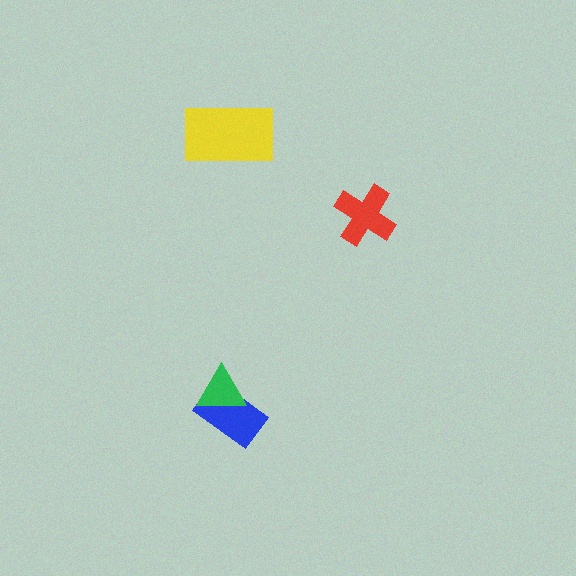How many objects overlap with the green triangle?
1 object overlaps with the green triangle.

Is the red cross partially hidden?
No, no other shape covers it.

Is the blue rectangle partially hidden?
Yes, it is partially covered by another shape.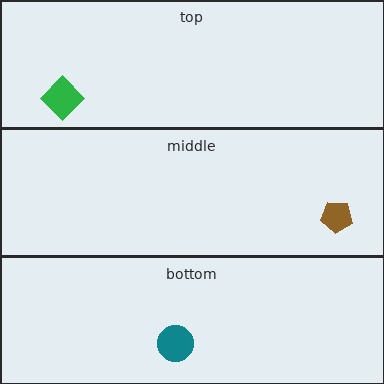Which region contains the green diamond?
The top region.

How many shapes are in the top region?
1.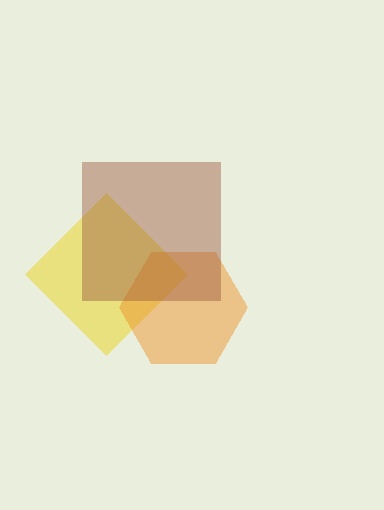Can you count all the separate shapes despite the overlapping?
Yes, there are 3 separate shapes.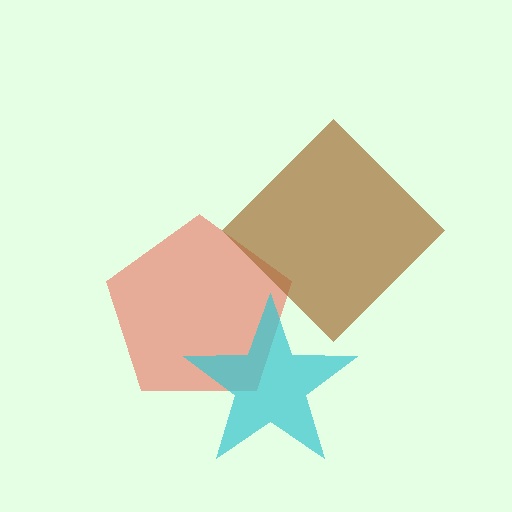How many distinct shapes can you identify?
There are 3 distinct shapes: a red pentagon, a brown diamond, a cyan star.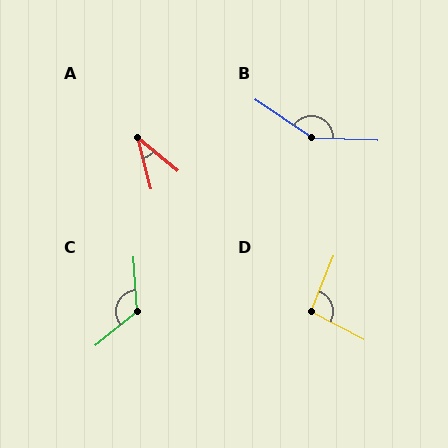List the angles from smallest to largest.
A (36°), D (96°), C (126°), B (148°).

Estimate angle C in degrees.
Approximately 126 degrees.